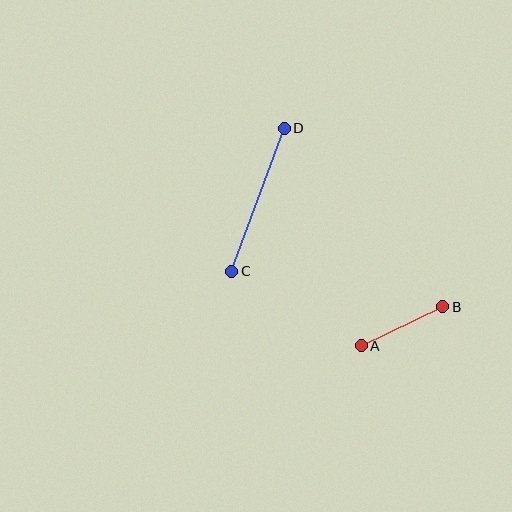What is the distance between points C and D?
The distance is approximately 152 pixels.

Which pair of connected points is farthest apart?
Points C and D are farthest apart.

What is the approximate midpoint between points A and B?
The midpoint is at approximately (402, 326) pixels.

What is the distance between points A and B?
The distance is approximately 90 pixels.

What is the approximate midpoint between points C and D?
The midpoint is at approximately (258, 200) pixels.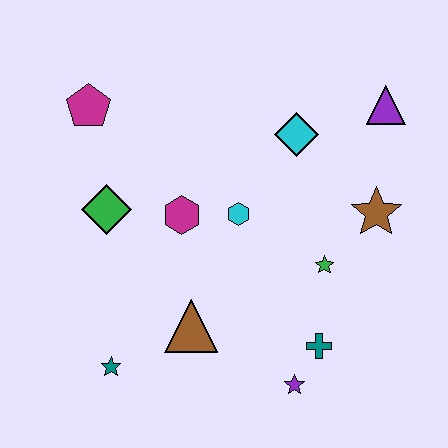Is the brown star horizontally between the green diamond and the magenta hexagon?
No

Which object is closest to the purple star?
The teal cross is closest to the purple star.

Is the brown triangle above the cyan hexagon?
No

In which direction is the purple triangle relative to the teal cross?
The purple triangle is above the teal cross.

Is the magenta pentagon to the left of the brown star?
Yes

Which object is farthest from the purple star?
The magenta pentagon is farthest from the purple star.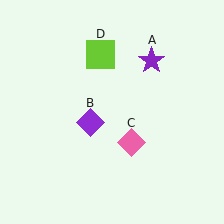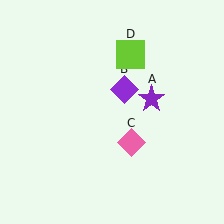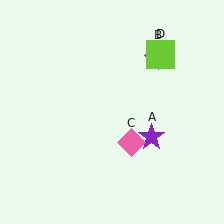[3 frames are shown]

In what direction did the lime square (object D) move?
The lime square (object D) moved right.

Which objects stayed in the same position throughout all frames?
Pink diamond (object C) remained stationary.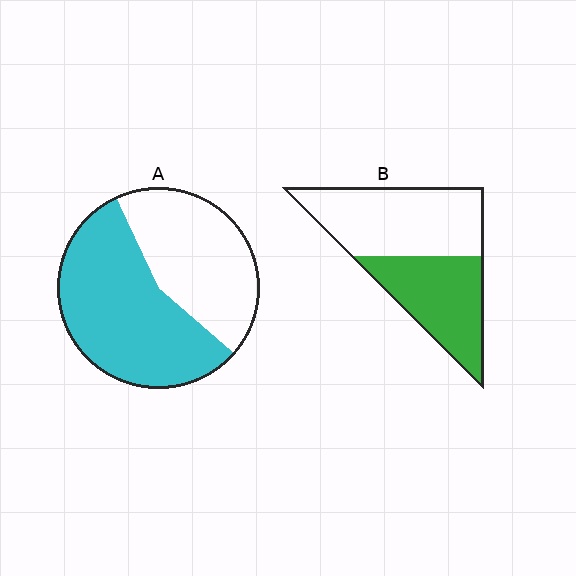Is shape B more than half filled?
No.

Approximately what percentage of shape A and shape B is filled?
A is approximately 55% and B is approximately 45%.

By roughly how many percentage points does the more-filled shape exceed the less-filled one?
By roughly 15 percentage points (A over B).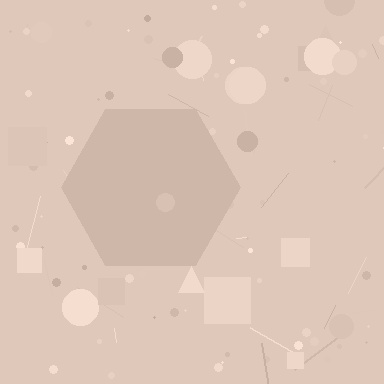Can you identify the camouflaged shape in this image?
The camouflaged shape is a hexagon.